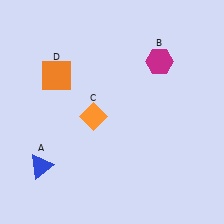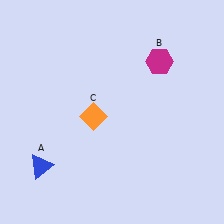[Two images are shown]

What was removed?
The orange square (D) was removed in Image 2.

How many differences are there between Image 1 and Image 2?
There is 1 difference between the two images.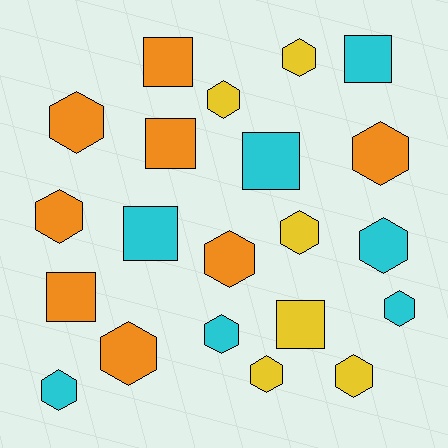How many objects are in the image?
There are 21 objects.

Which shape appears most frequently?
Hexagon, with 14 objects.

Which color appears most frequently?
Orange, with 8 objects.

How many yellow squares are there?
There is 1 yellow square.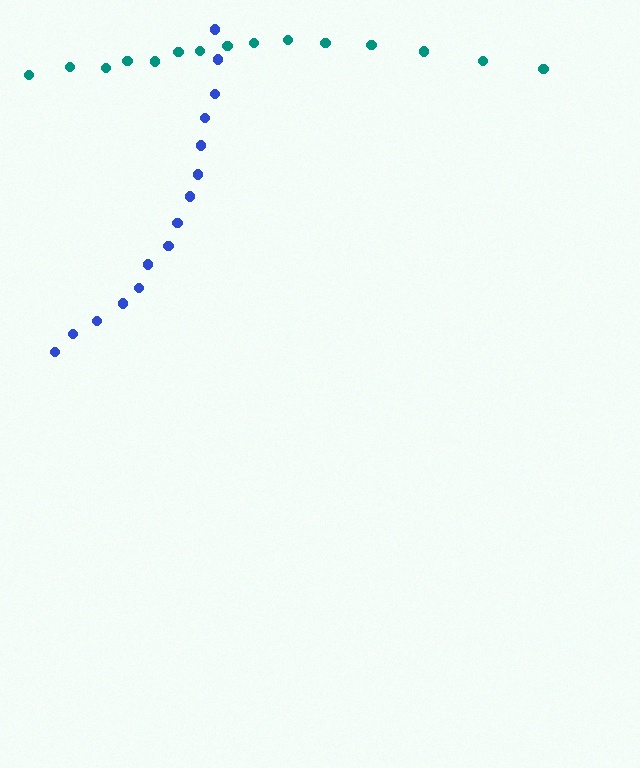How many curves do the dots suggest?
There are 2 distinct paths.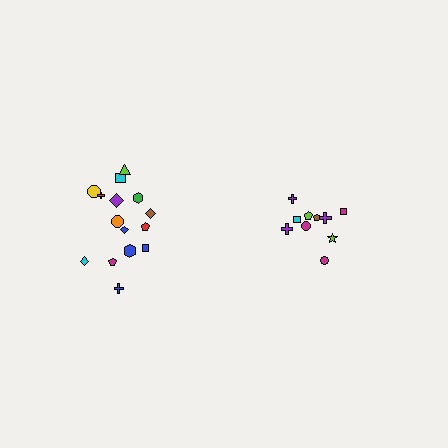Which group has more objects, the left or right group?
The left group.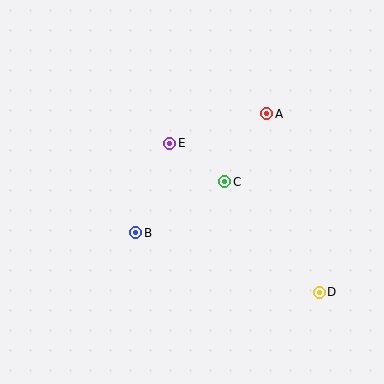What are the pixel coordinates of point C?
Point C is at (225, 182).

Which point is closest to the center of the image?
Point C at (225, 182) is closest to the center.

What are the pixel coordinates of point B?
Point B is at (136, 233).